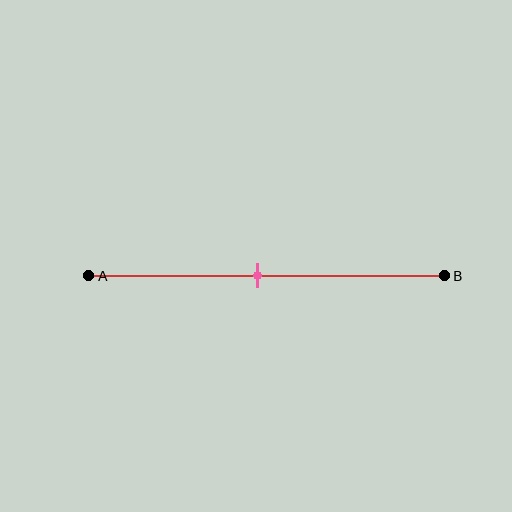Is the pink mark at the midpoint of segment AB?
Yes, the mark is approximately at the midpoint.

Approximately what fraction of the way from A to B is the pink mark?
The pink mark is approximately 50% of the way from A to B.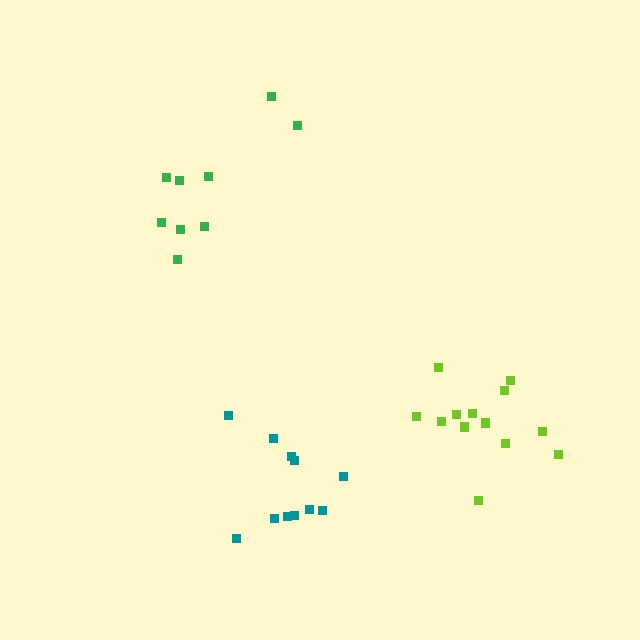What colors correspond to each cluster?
The clusters are colored: teal, lime, green.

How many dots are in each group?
Group 1: 11 dots, Group 2: 13 dots, Group 3: 9 dots (33 total).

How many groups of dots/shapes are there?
There are 3 groups.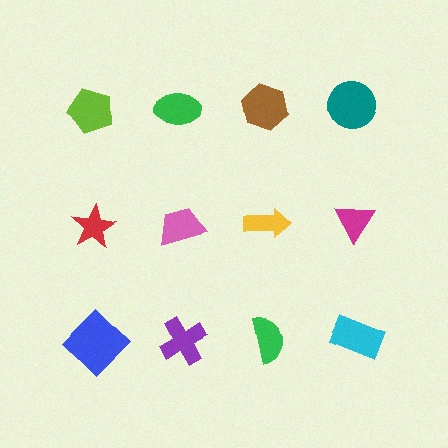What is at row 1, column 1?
A lime pentagon.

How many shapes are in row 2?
4 shapes.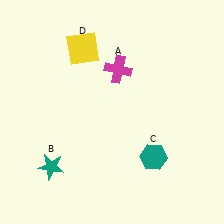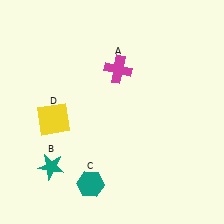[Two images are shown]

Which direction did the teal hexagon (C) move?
The teal hexagon (C) moved left.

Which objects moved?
The objects that moved are: the teal hexagon (C), the yellow square (D).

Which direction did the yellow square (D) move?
The yellow square (D) moved down.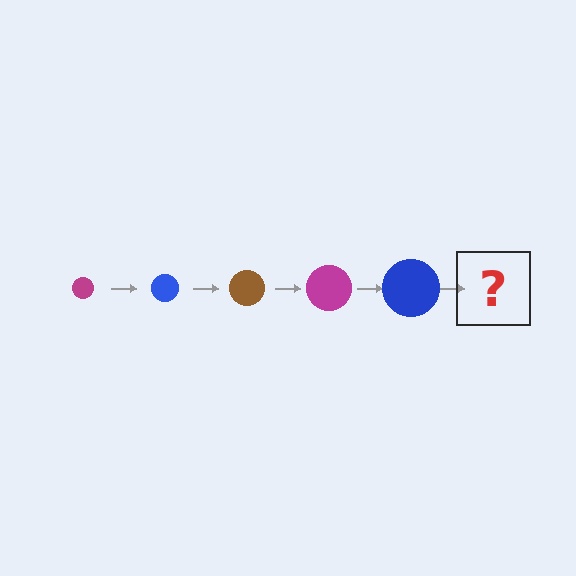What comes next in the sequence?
The next element should be a brown circle, larger than the previous one.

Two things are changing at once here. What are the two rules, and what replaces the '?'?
The two rules are that the circle grows larger each step and the color cycles through magenta, blue, and brown. The '?' should be a brown circle, larger than the previous one.